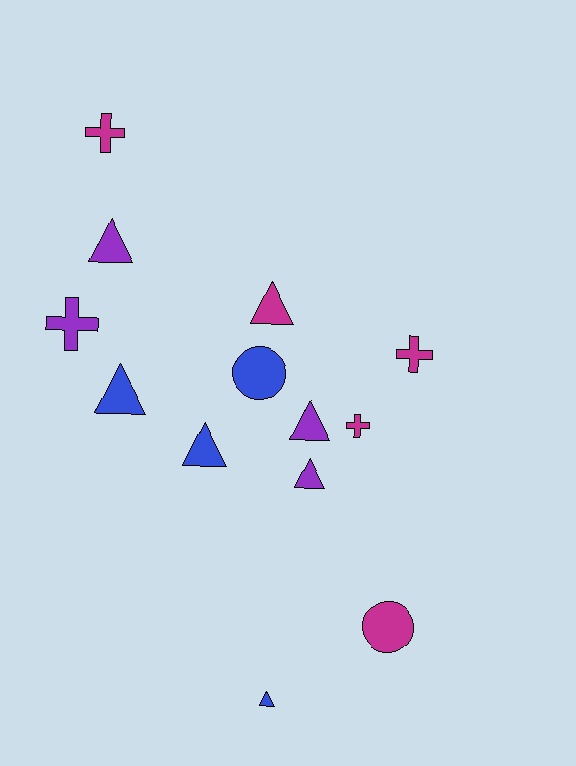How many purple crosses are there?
There is 1 purple cross.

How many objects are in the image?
There are 13 objects.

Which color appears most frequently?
Magenta, with 5 objects.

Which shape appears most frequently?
Triangle, with 7 objects.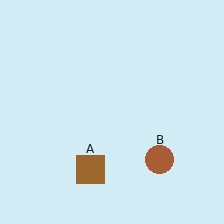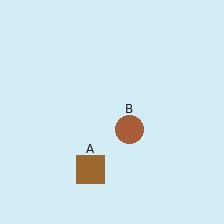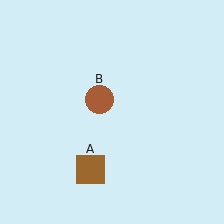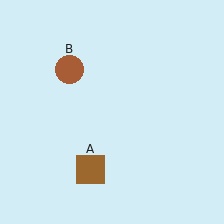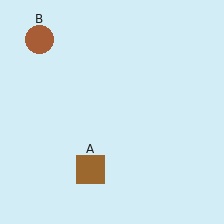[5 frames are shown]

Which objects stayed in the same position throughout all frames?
Brown square (object A) remained stationary.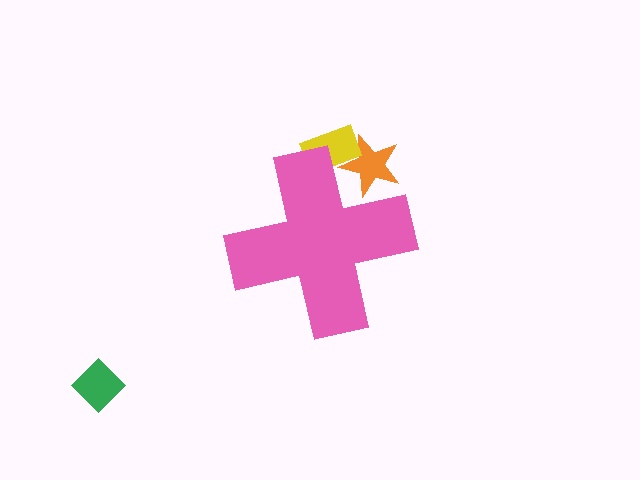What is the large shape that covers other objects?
A pink cross.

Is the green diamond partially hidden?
No, the green diamond is fully visible.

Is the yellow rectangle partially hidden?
Yes, the yellow rectangle is partially hidden behind the pink cross.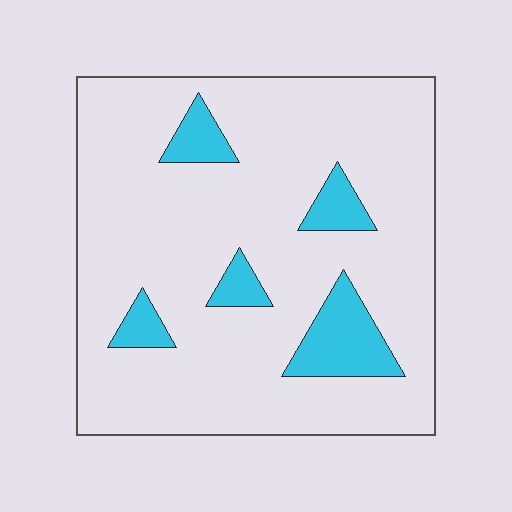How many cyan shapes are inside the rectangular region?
5.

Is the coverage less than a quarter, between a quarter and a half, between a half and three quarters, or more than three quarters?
Less than a quarter.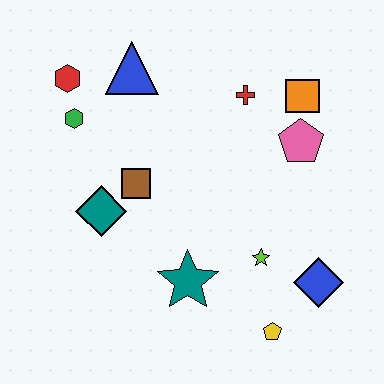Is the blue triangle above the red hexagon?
Yes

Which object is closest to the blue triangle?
The red hexagon is closest to the blue triangle.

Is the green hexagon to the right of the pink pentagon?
No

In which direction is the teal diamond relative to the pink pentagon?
The teal diamond is to the left of the pink pentagon.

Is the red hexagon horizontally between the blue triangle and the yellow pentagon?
No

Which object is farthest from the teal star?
The red hexagon is farthest from the teal star.